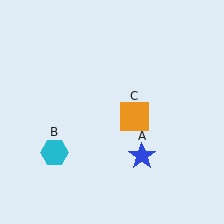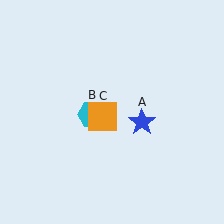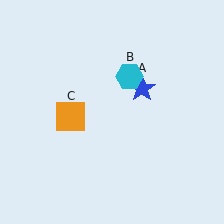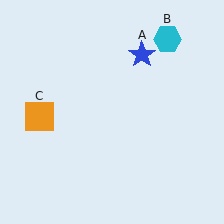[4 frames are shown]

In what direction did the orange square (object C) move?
The orange square (object C) moved left.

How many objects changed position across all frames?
3 objects changed position: blue star (object A), cyan hexagon (object B), orange square (object C).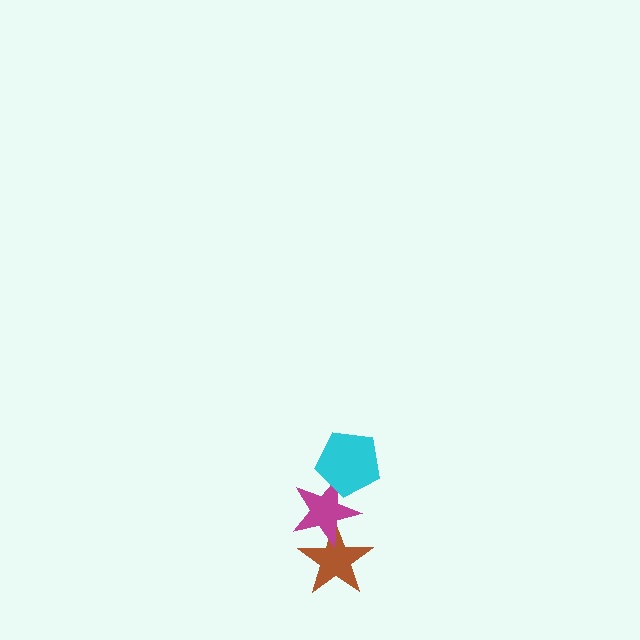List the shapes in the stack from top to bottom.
From top to bottom: the cyan pentagon, the magenta star, the brown star.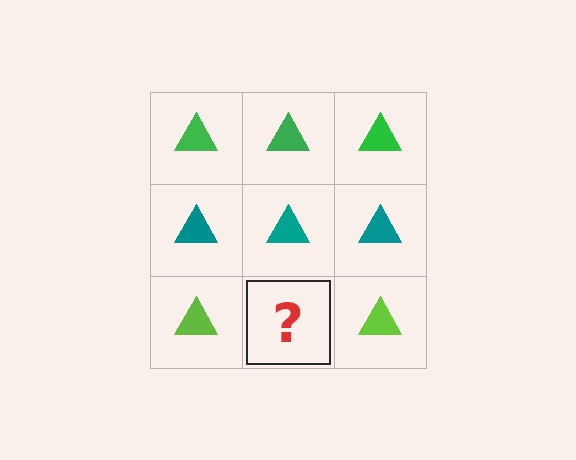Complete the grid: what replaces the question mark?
The question mark should be replaced with a lime triangle.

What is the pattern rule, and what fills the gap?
The rule is that each row has a consistent color. The gap should be filled with a lime triangle.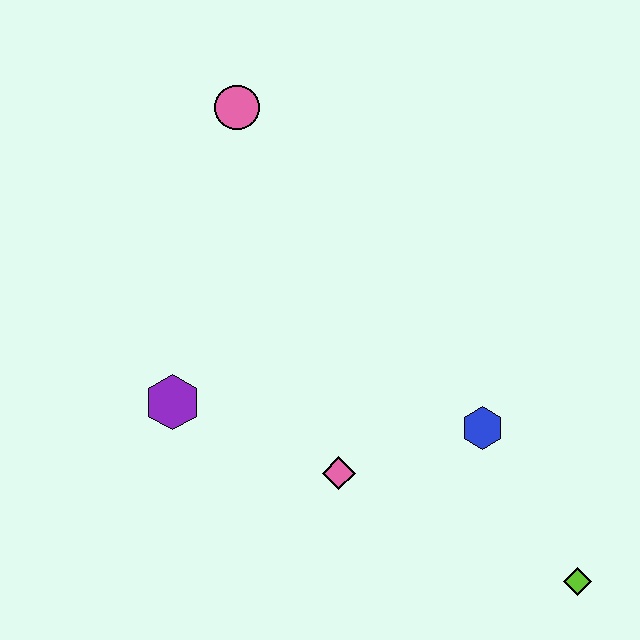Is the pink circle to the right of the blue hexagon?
No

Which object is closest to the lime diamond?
The blue hexagon is closest to the lime diamond.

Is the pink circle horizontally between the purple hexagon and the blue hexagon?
Yes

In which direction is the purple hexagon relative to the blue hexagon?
The purple hexagon is to the left of the blue hexagon.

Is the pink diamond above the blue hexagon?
No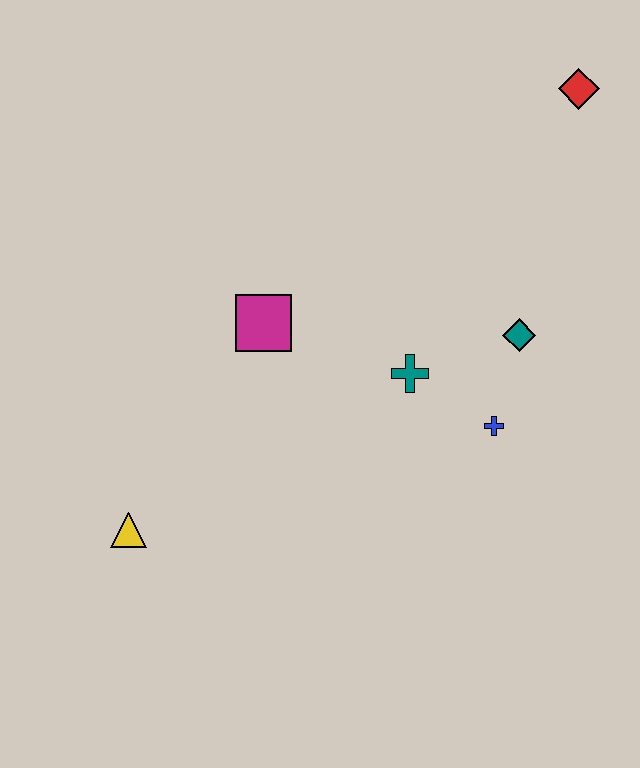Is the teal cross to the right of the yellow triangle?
Yes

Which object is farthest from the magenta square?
The red diamond is farthest from the magenta square.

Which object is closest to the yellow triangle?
The magenta square is closest to the yellow triangle.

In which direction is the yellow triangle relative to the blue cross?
The yellow triangle is to the left of the blue cross.